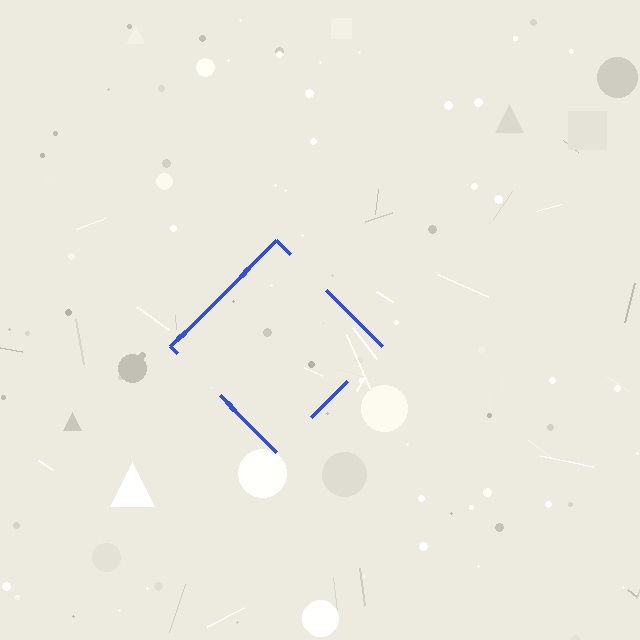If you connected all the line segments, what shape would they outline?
They would outline a diamond.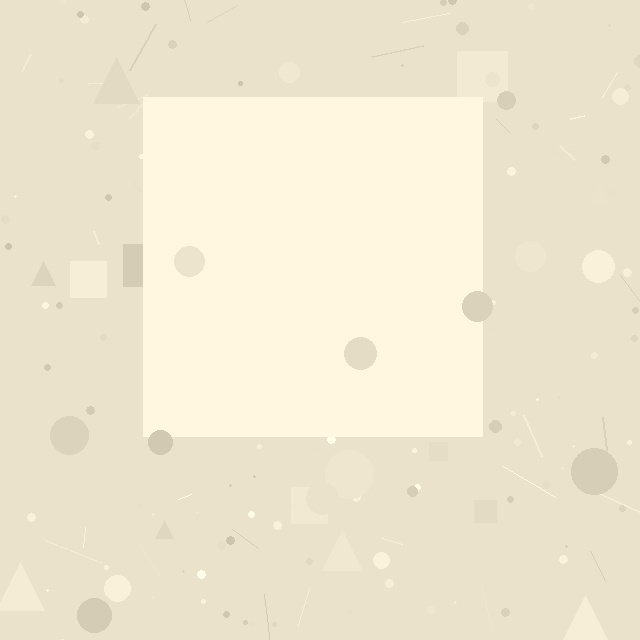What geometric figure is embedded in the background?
A square is embedded in the background.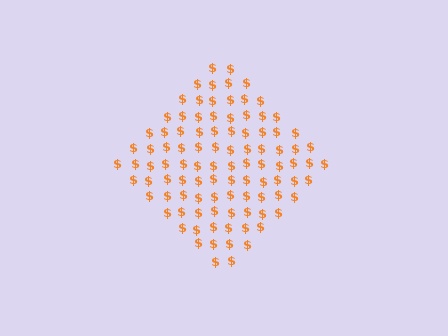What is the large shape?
The large shape is a diamond.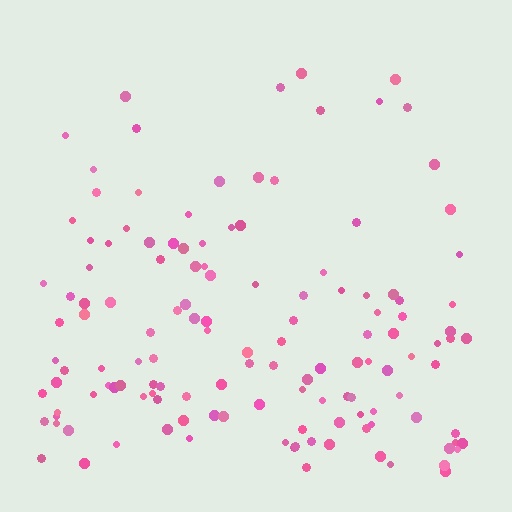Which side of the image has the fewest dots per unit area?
The top.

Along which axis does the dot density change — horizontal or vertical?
Vertical.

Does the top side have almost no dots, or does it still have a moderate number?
Still a moderate number, just noticeably fewer than the bottom.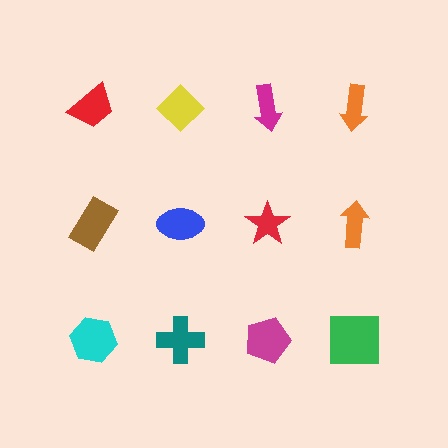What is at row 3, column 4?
A green square.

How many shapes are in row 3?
4 shapes.